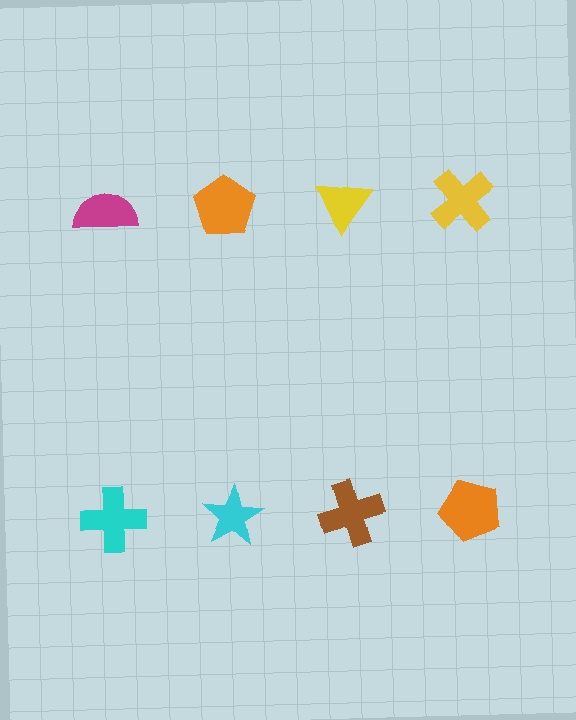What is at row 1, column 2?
An orange pentagon.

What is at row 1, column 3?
A yellow triangle.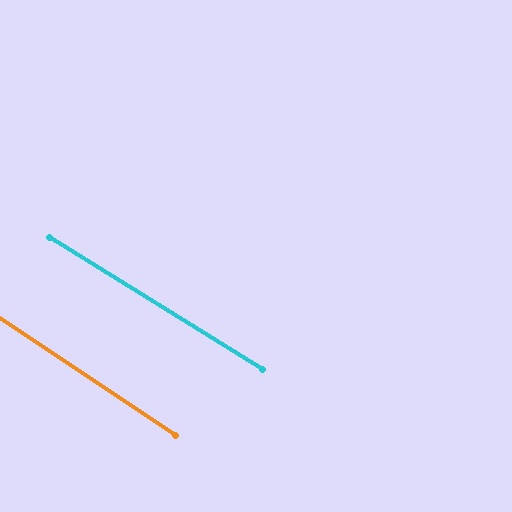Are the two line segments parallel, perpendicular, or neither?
Parallel — their directions differ by only 1.5°.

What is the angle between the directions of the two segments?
Approximately 2 degrees.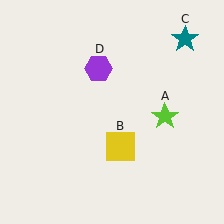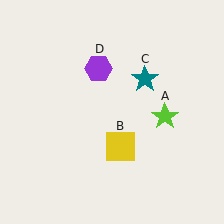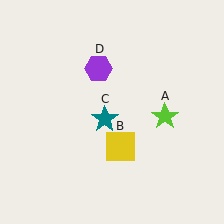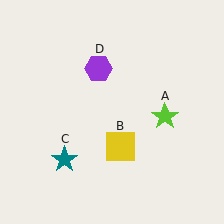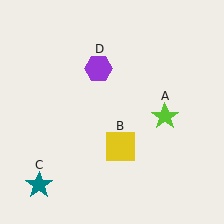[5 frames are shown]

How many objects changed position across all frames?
1 object changed position: teal star (object C).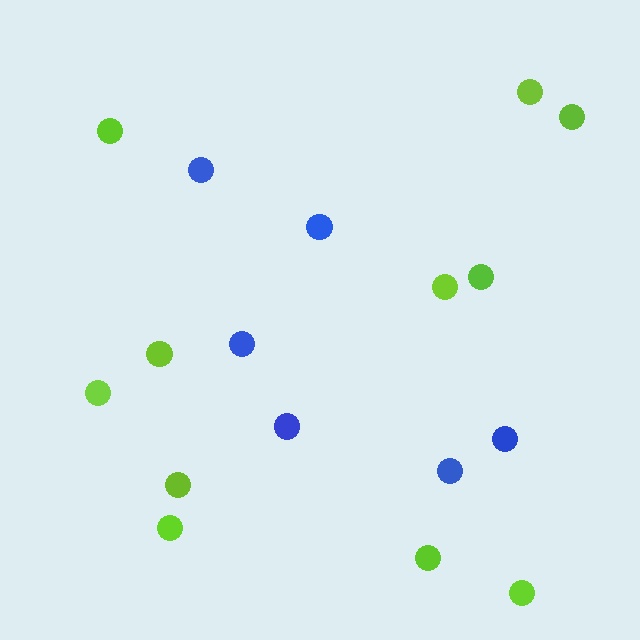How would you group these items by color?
There are 2 groups: one group of blue circles (6) and one group of lime circles (11).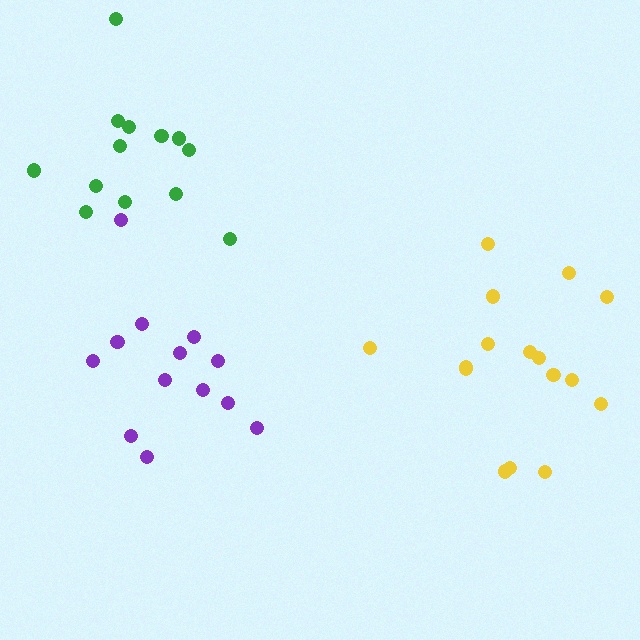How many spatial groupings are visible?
There are 3 spatial groupings.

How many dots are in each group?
Group 1: 16 dots, Group 2: 13 dots, Group 3: 13 dots (42 total).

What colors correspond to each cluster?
The clusters are colored: yellow, purple, green.